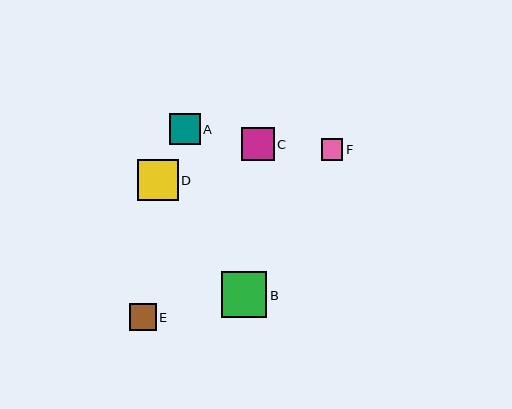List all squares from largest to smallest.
From largest to smallest: B, D, C, A, E, F.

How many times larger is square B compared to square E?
Square B is approximately 1.7 times the size of square E.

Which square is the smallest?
Square F is the smallest with a size of approximately 22 pixels.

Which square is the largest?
Square B is the largest with a size of approximately 46 pixels.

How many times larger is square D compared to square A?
Square D is approximately 1.3 times the size of square A.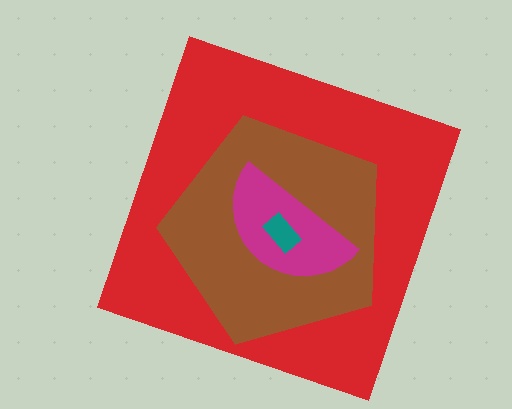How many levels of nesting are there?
4.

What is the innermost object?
The teal rectangle.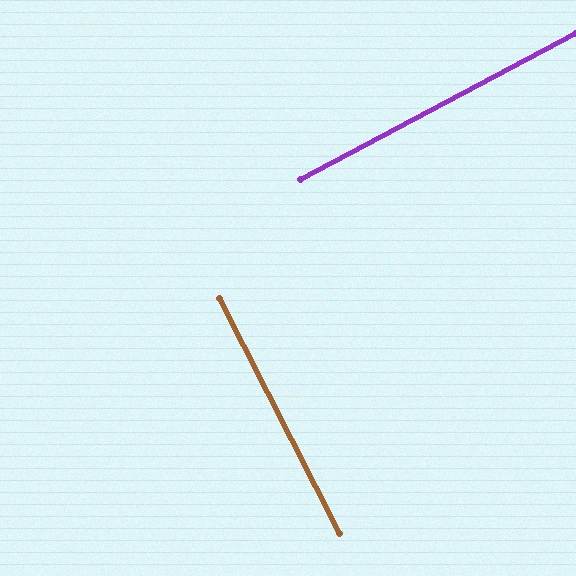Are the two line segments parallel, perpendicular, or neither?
Perpendicular — they meet at approximately 89°.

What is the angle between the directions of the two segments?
Approximately 89 degrees.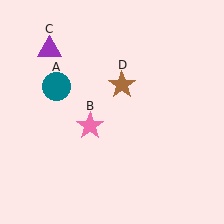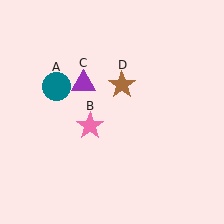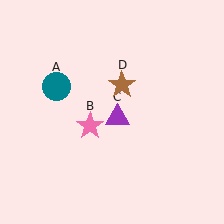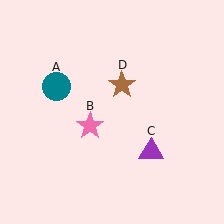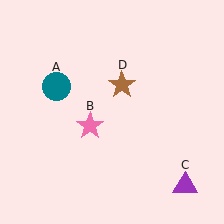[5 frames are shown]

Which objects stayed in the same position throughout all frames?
Teal circle (object A) and pink star (object B) and brown star (object D) remained stationary.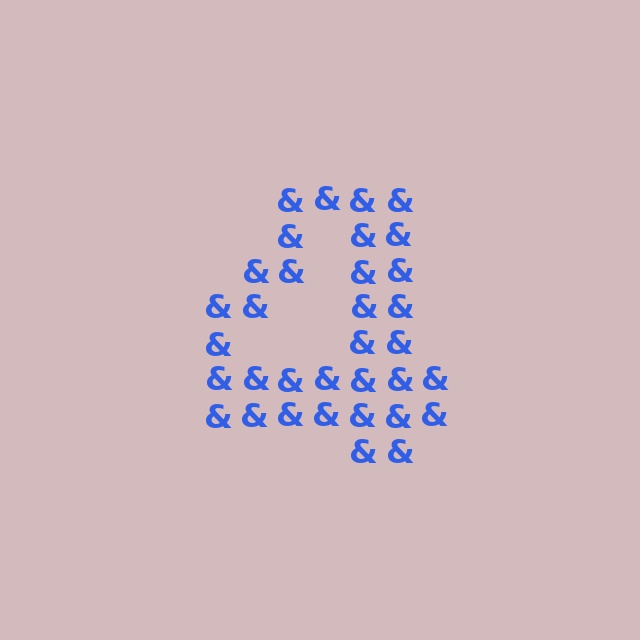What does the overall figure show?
The overall figure shows the digit 4.